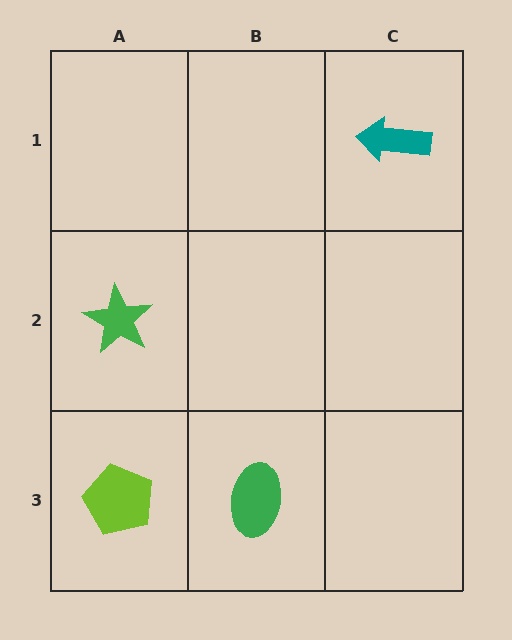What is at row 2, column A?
A green star.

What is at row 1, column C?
A teal arrow.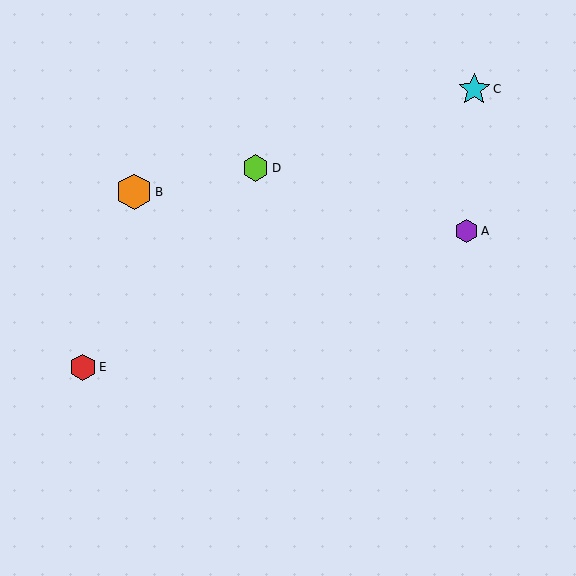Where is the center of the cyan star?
The center of the cyan star is at (474, 89).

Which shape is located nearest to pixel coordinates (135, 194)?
The orange hexagon (labeled B) at (134, 192) is nearest to that location.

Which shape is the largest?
The orange hexagon (labeled B) is the largest.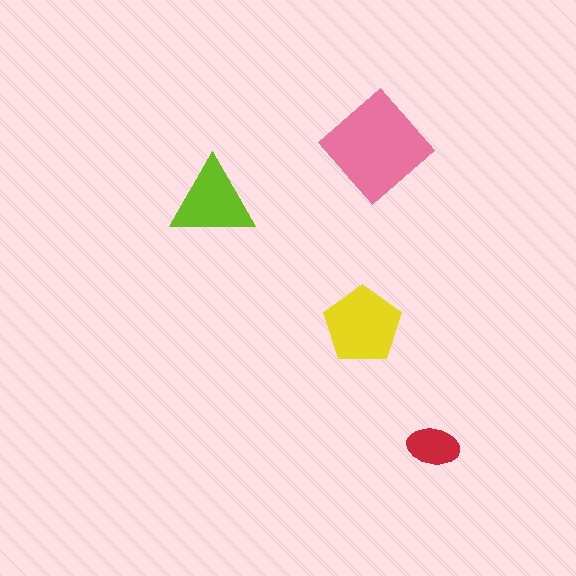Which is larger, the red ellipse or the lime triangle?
The lime triangle.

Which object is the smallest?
The red ellipse.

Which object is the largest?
The pink diamond.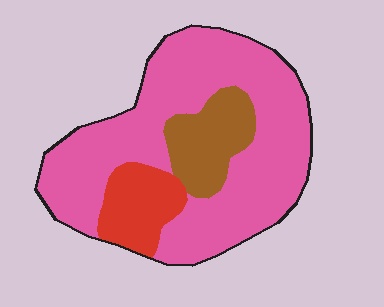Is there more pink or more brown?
Pink.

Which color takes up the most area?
Pink, at roughly 70%.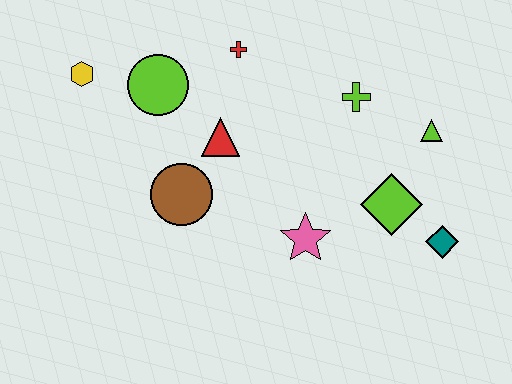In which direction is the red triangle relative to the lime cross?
The red triangle is to the left of the lime cross.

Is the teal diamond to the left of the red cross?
No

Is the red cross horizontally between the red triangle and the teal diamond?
Yes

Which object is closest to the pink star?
The lime diamond is closest to the pink star.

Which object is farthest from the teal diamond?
The yellow hexagon is farthest from the teal diamond.